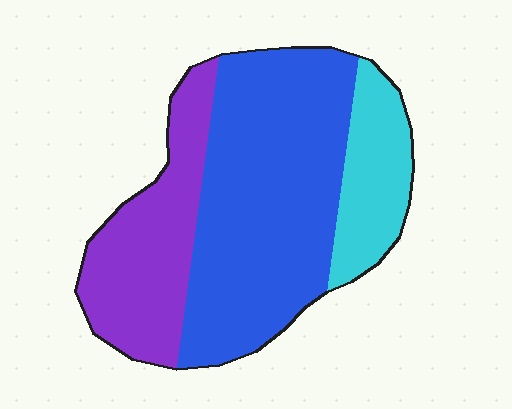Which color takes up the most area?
Blue, at roughly 55%.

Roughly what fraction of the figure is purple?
Purple takes up about one quarter (1/4) of the figure.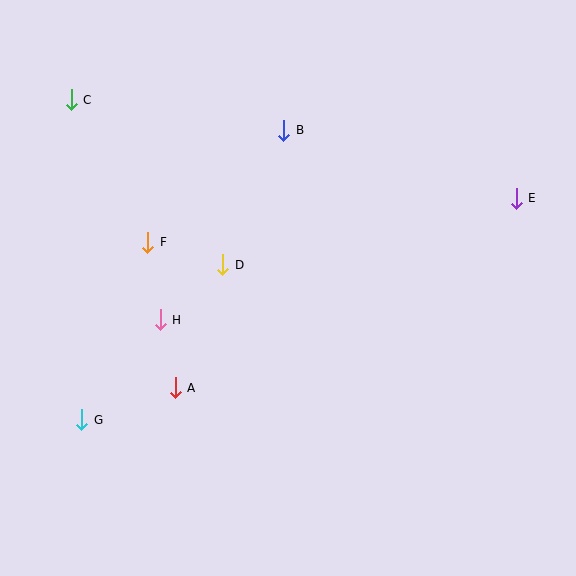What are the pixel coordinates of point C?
Point C is at (71, 100).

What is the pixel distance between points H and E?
The distance between H and E is 376 pixels.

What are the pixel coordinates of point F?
Point F is at (148, 242).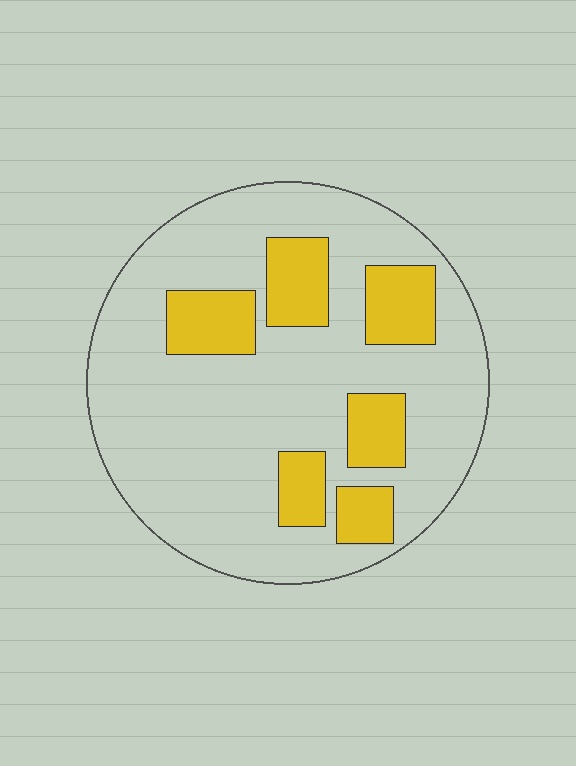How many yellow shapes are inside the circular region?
6.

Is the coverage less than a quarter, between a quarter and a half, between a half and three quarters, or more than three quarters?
Less than a quarter.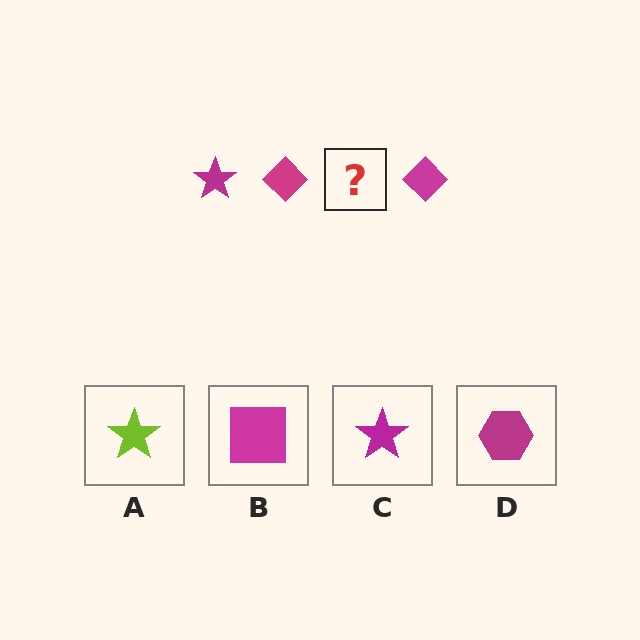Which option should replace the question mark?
Option C.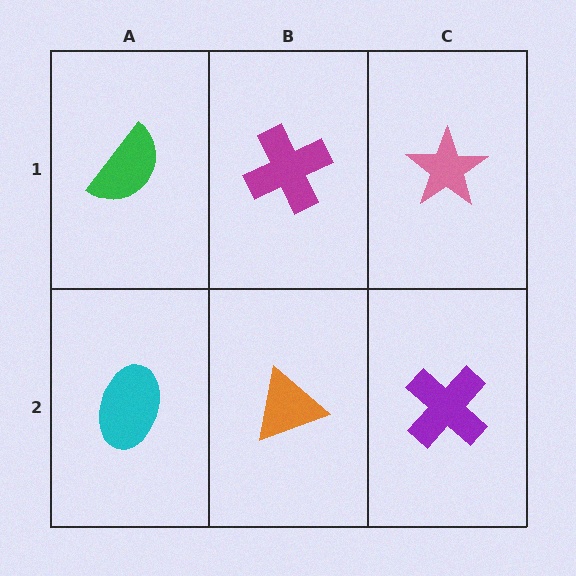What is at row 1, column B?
A magenta cross.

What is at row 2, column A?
A cyan ellipse.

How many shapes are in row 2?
3 shapes.